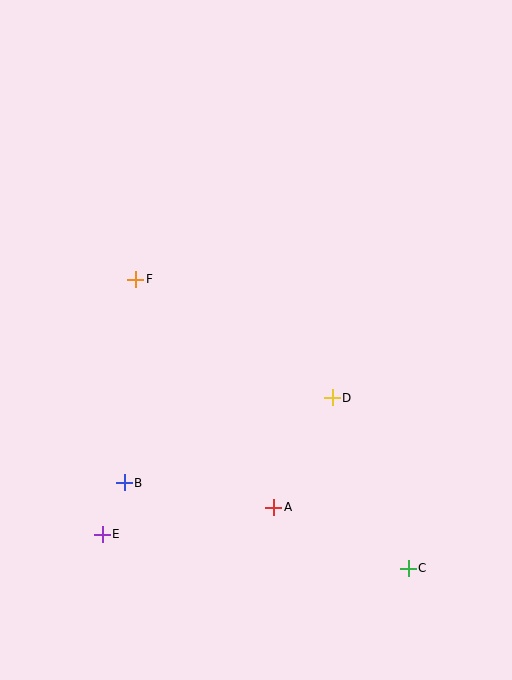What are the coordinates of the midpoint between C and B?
The midpoint between C and B is at (266, 525).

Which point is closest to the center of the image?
Point D at (332, 398) is closest to the center.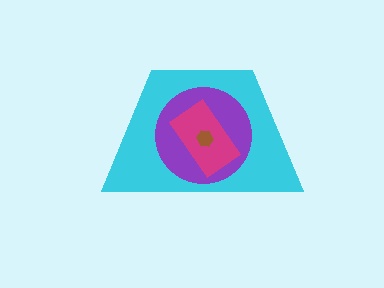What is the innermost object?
The brown hexagon.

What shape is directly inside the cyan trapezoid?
The purple circle.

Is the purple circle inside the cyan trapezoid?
Yes.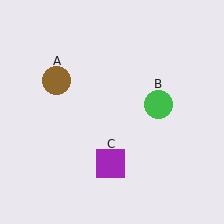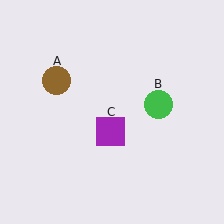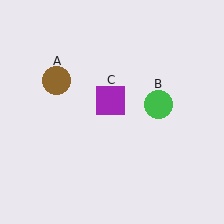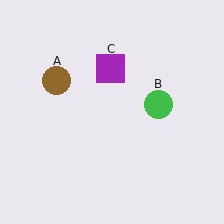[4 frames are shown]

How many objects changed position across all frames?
1 object changed position: purple square (object C).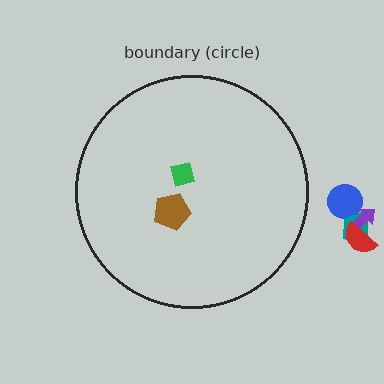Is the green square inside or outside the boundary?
Inside.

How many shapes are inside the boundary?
2 inside, 4 outside.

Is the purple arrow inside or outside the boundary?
Outside.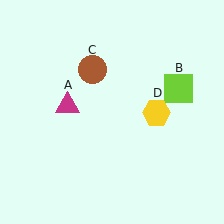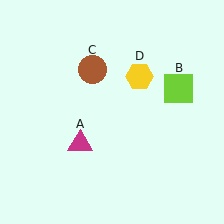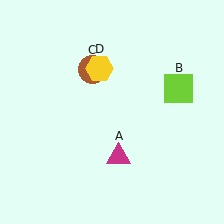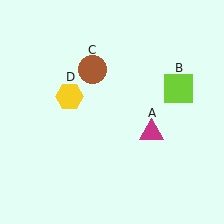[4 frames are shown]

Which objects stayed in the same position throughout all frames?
Lime square (object B) and brown circle (object C) remained stationary.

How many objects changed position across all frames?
2 objects changed position: magenta triangle (object A), yellow hexagon (object D).